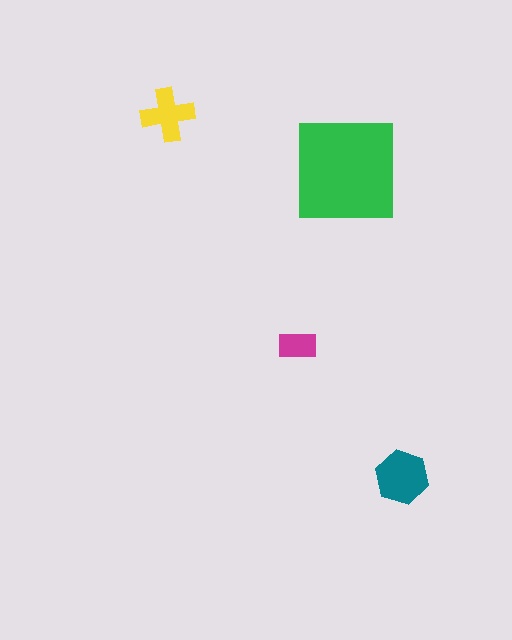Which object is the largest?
The green square.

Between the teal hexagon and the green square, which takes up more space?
The green square.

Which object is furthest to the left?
The yellow cross is leftmost.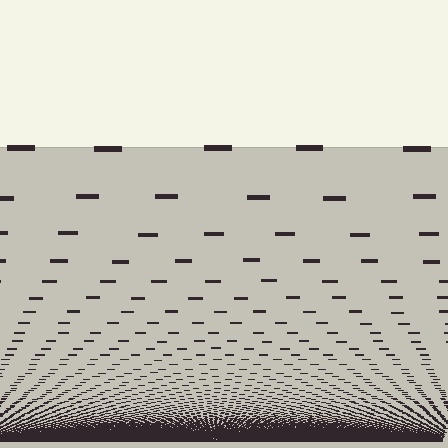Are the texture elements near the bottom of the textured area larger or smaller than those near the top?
Smaller. The gradient is inverted — elements near the bottom are smaller and denser.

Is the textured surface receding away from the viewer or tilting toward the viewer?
The surface appears to tilt toward the viewer. Texture elements get larger and sparser toward the top.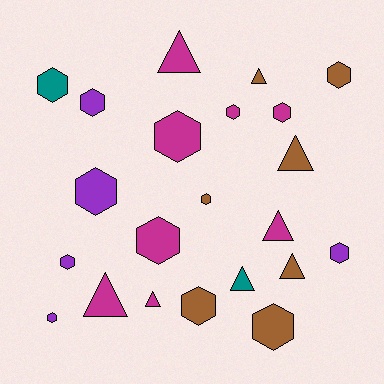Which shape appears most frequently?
Hexagon, with 14 objects.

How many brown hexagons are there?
There are 4 brown hexagons.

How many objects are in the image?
There are 22 objects.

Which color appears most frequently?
Magenta, with 8 objects.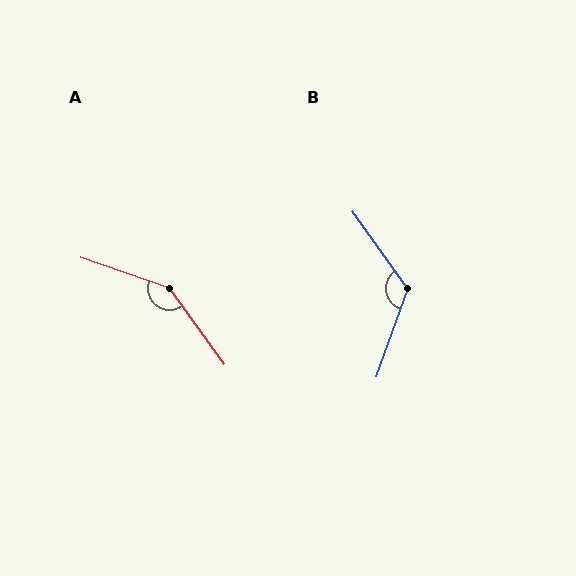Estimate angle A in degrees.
Approximately 144 degrees.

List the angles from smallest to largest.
B (124°), A (144°).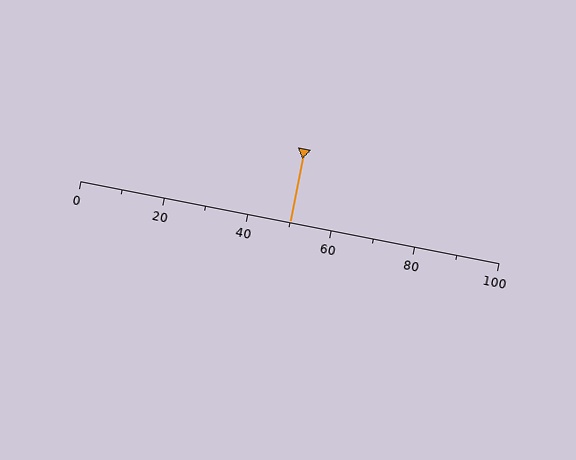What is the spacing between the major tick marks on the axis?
The major ticks are spaced 20 apart.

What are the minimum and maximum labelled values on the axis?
The axis runs from 0 to 100.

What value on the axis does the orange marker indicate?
The marker indicates approximately 50.